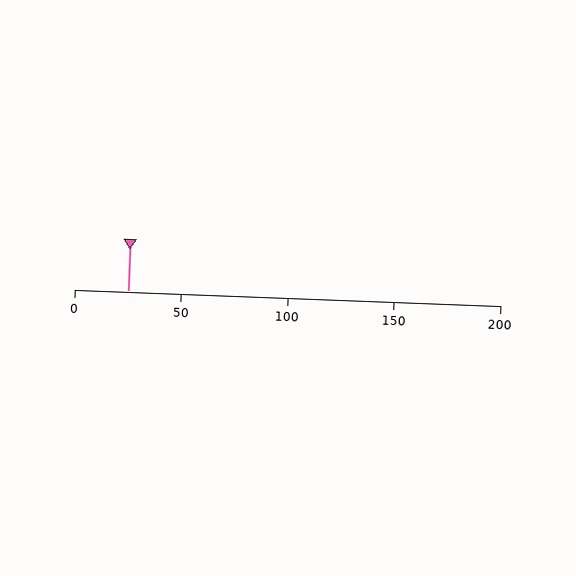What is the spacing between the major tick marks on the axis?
The major ticks are spaced 50 apart.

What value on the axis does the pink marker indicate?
The marker indicates approximately 25.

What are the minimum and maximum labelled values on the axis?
The axis runs from 0 to 200.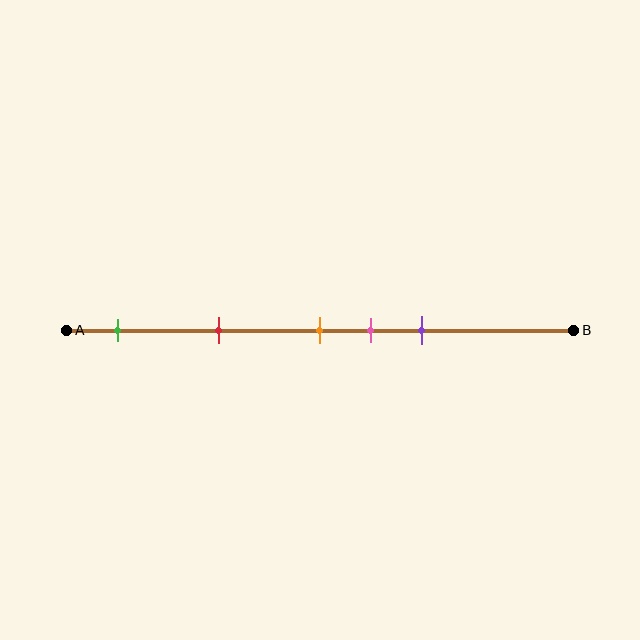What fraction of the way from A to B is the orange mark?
The orange mark is approximately 50% (0.5) of the way from A to B.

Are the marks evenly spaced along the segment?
No, the marks are not evenly spaced.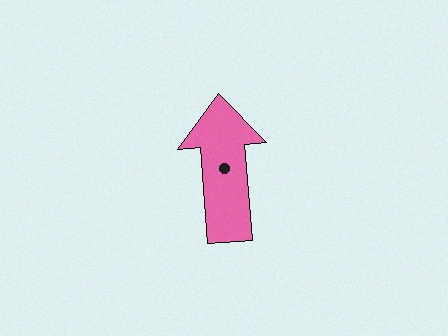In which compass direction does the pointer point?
North.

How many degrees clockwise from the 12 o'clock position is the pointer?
Approximately 355 degrees.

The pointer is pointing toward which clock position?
Roughly 12 o'clock.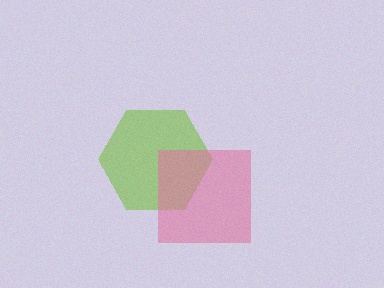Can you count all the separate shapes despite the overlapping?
Yes, there are 2 separate shapes.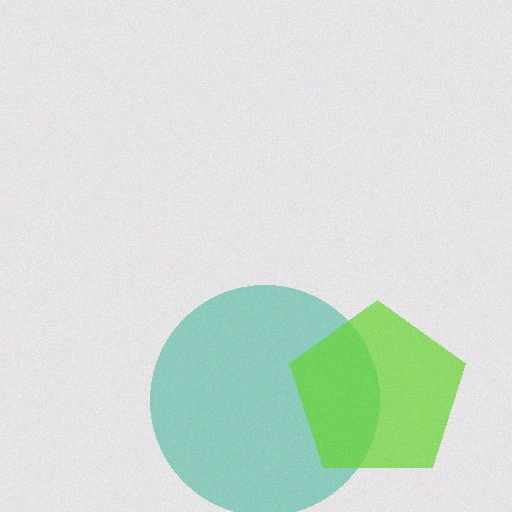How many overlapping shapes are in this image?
There are 2 overlapping shapes in the image.